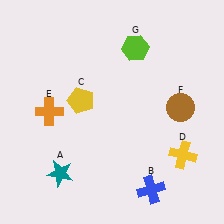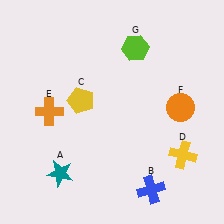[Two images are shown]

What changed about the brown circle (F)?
In Image 1, F is brown. In Image 2, it changed to orange.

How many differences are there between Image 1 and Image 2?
There is 1 difference between the two images.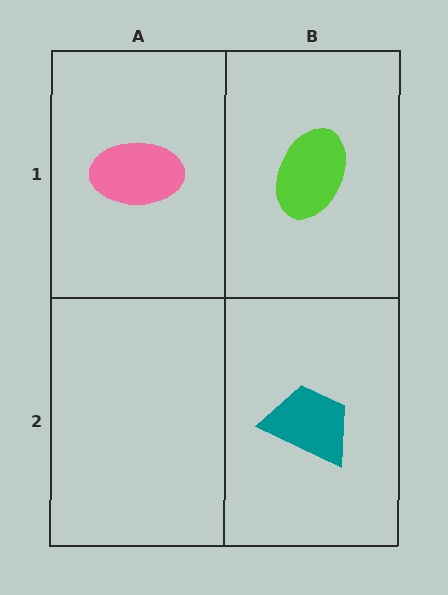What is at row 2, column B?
A teal trapezoid.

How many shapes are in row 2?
1 shape.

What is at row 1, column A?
A pink ellipse.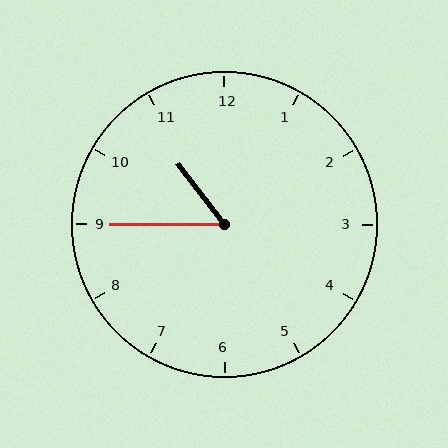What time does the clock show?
10:45.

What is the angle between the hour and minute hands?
Approximately 52 degrees.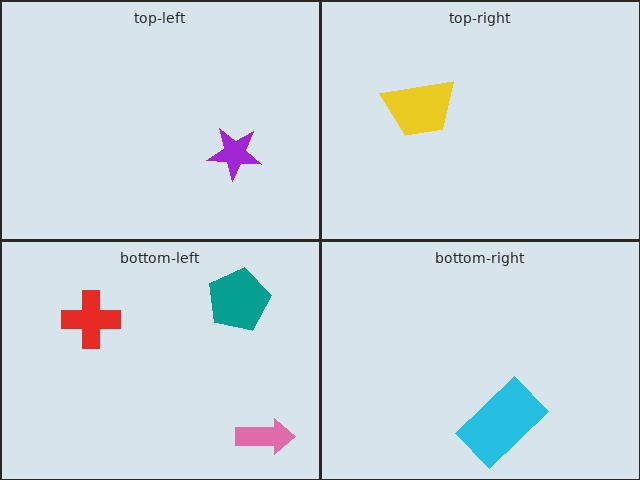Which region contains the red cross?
The bottom-left region.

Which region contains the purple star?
The top-left region.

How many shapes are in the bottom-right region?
1.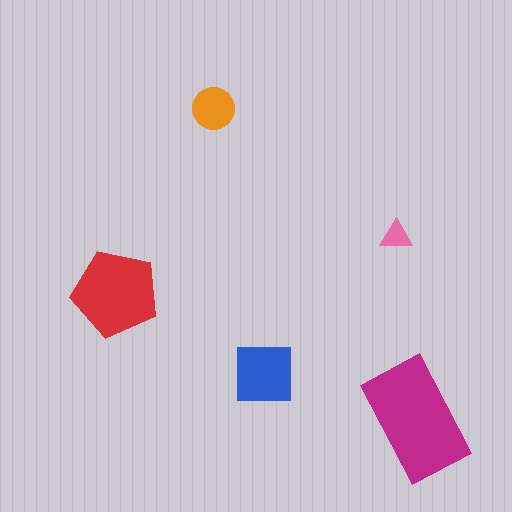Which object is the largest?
The magenta rectangle.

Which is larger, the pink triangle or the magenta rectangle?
The magenta rectangle.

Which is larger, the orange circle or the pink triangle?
The orange circle.